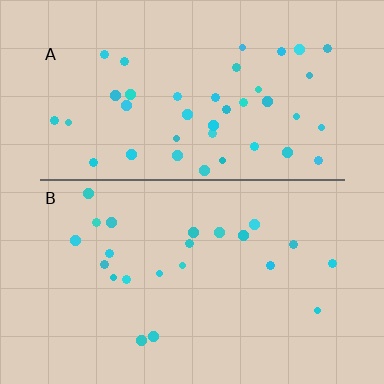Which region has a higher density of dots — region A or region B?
A (the top).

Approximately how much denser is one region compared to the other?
Approximately 1.9× — region A over region B.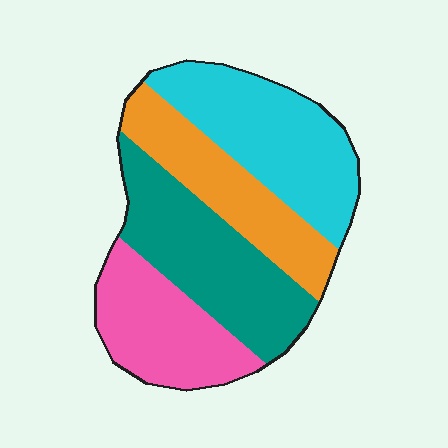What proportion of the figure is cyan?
Cyan takes up between a quarter and a half of the figure.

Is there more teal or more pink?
Teal.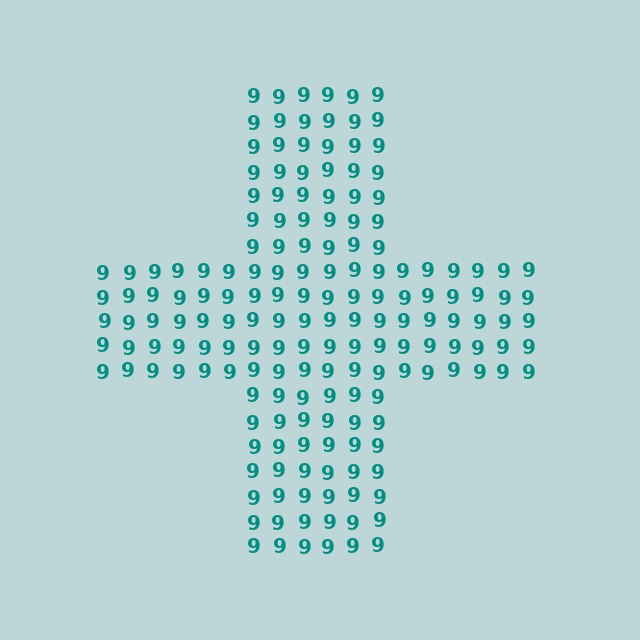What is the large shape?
The large shape is a cross.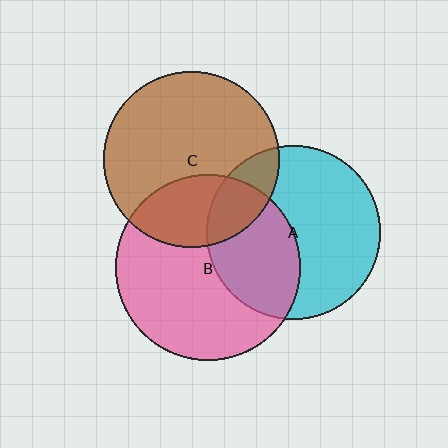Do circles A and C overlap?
Yes.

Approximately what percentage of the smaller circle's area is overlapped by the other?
Approximately 20%.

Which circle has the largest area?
Circle B (pink).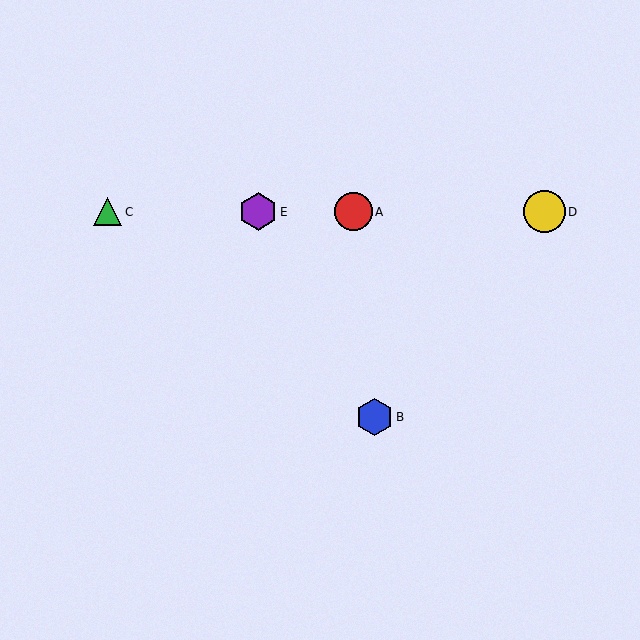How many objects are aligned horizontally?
4 objects (A, C, D, E) are aligned horizontally.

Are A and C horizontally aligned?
Yes, both are at y≈212.